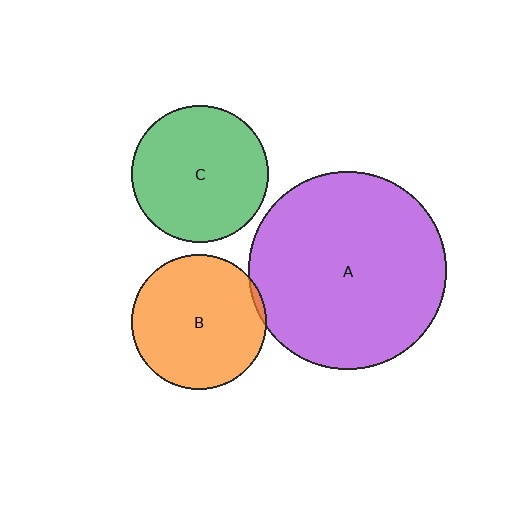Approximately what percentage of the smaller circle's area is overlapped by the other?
Approximately 5%.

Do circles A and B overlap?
Yes.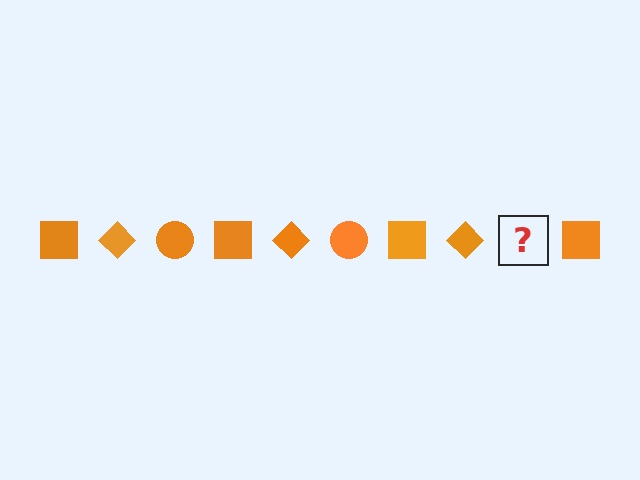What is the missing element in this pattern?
The missing element is an orange circle.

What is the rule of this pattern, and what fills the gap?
The rule is that the pattern cycles through square, diamond, circle shapes in orange. The gap should be filled with an orange circle.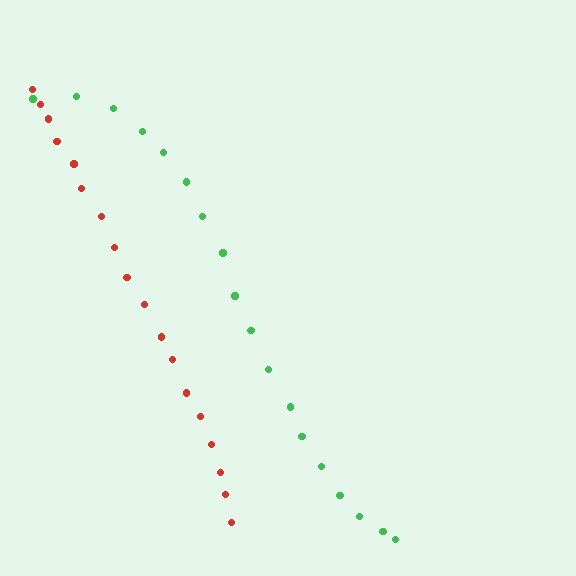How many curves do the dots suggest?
There are 2 distinct paths.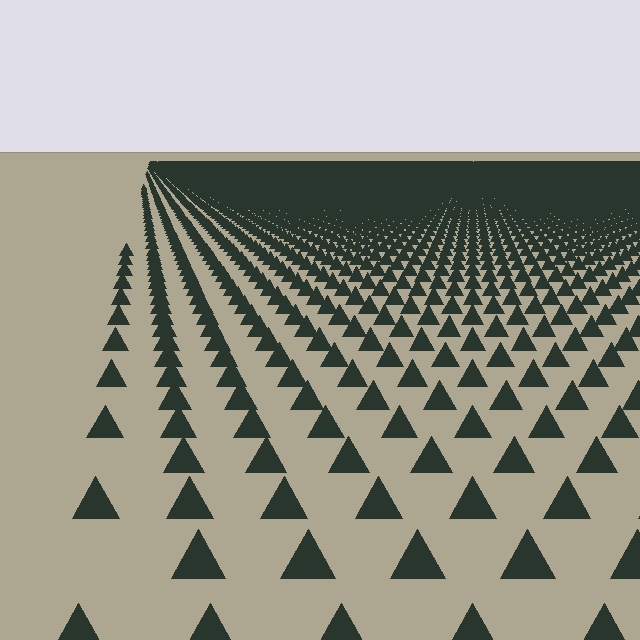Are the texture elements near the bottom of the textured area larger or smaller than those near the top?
Larger. Near the bottom, elements are closer to the viewer and appear at a bigger on-screen size.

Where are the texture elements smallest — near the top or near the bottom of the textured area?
Near the top.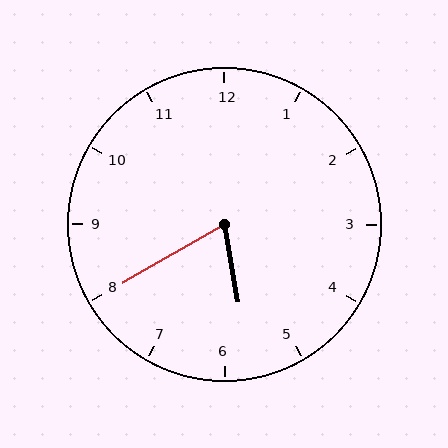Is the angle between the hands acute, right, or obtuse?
It is acute.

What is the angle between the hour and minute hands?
Approximately 70 degrees.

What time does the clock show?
5:40.